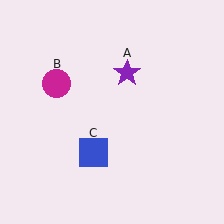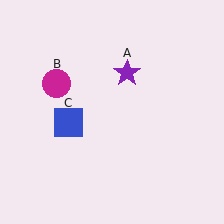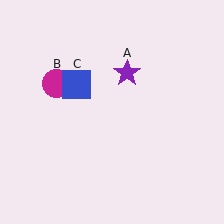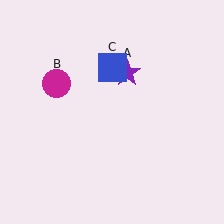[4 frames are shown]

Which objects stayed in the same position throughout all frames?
Purple star (object A) and magenta circle (object B) remained stationary.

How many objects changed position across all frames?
1 object changed position: blue square (object C).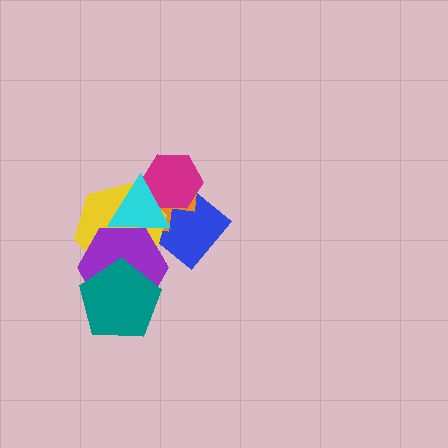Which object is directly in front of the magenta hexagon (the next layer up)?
The yellow hexagon is directly in front of the magenta hexagon.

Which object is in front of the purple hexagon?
The teal pentagon is in front of the purple hexagon.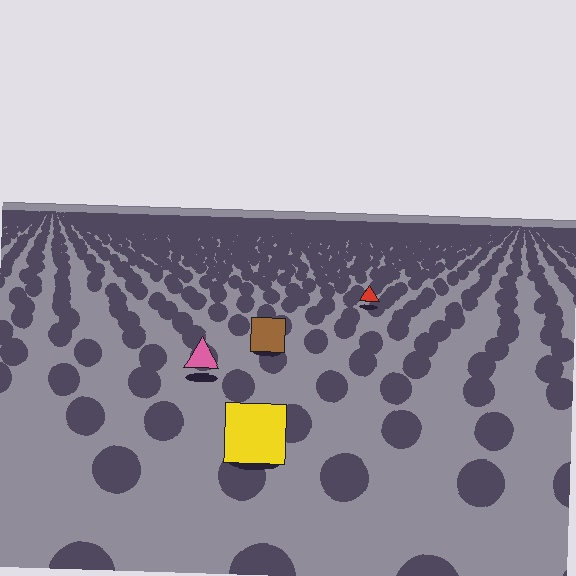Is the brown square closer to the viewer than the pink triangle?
No. The pink triangle is closer — you can tell from the texture gradient: the ground texture is coarser near it.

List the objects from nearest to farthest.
From nearest to farthest: the yellow square, the pink triangle, the brown square, the red triangle.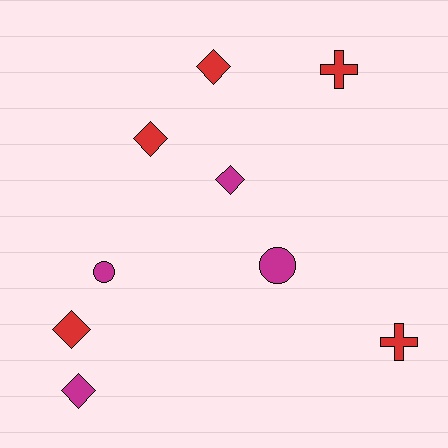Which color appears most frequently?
Red, with 5 objects.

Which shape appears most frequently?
Diamond, with 5 objects.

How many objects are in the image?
There are 9 objects.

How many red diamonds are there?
There are 3 red diamonds.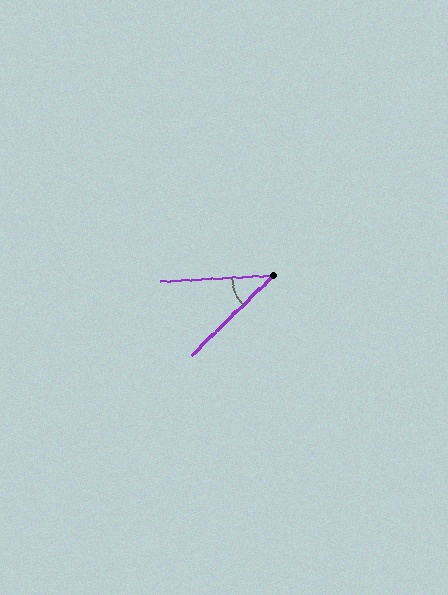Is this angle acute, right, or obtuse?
It is acute.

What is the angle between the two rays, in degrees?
Approximately 41 degrees.